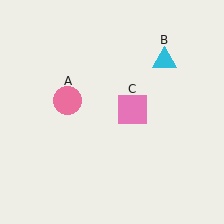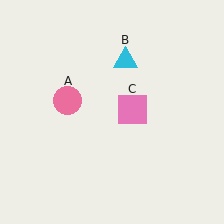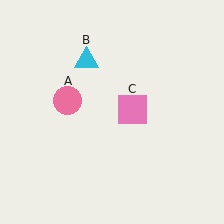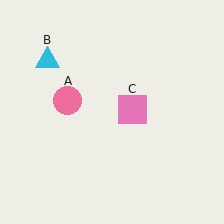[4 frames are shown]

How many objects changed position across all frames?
1 object changed position: cyan triangle (object B).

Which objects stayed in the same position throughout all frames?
Pink circle (object A) and pink square (object C) remained stationary.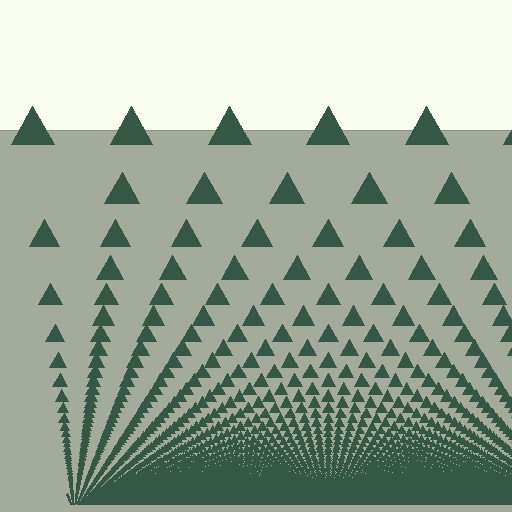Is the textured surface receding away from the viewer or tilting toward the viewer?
The surface appears to tilt toward the viewer. Texture elements get larger and sparser toward the top.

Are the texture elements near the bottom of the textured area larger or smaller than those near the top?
Smaller. The gradient is inverted — elements near the bottom are smaller and denser.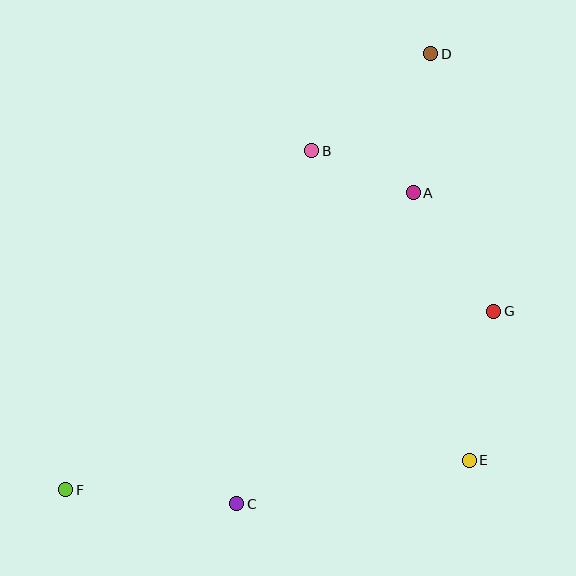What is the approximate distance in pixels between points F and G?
The distance between F and G is approximately 464 pixels.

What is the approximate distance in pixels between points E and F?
The distance between E and F is approximately 405 pixels.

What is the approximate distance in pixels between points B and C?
The distance between B and C is approximately 361 pixels.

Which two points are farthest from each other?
Points D and F are farthest from each other.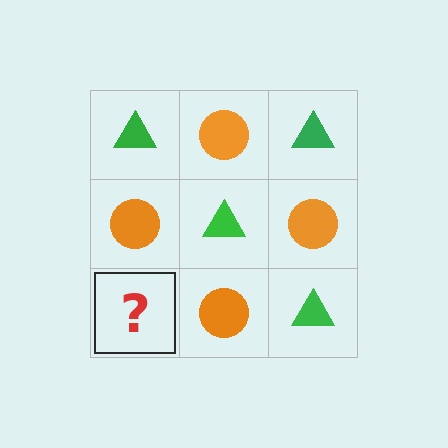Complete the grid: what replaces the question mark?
The question mark should be replaced with a green triangle.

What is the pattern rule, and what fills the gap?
The rule is that it alternates green triangle and orange circle in a checkerboard pattern. The gap should be filled with a green triangle.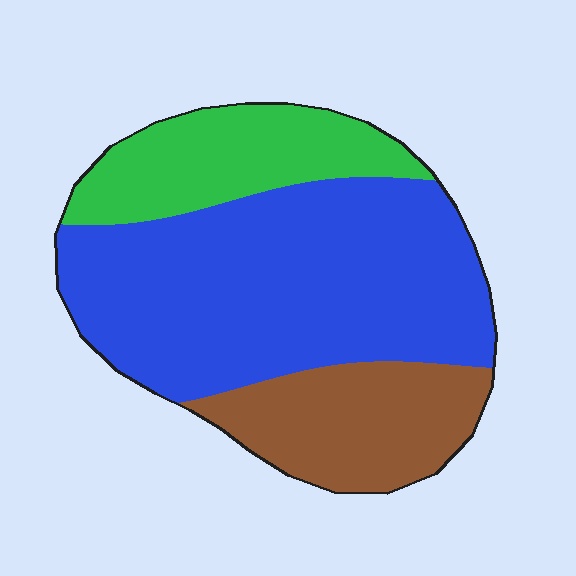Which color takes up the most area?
Blue, at roughly 55%.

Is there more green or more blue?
Blue.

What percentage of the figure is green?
Green covers 21% of the figure.